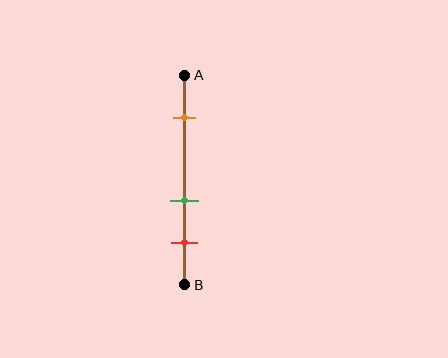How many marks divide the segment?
There are 3 marks dividing the segment.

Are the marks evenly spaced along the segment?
No, the marks are not evenly spaced.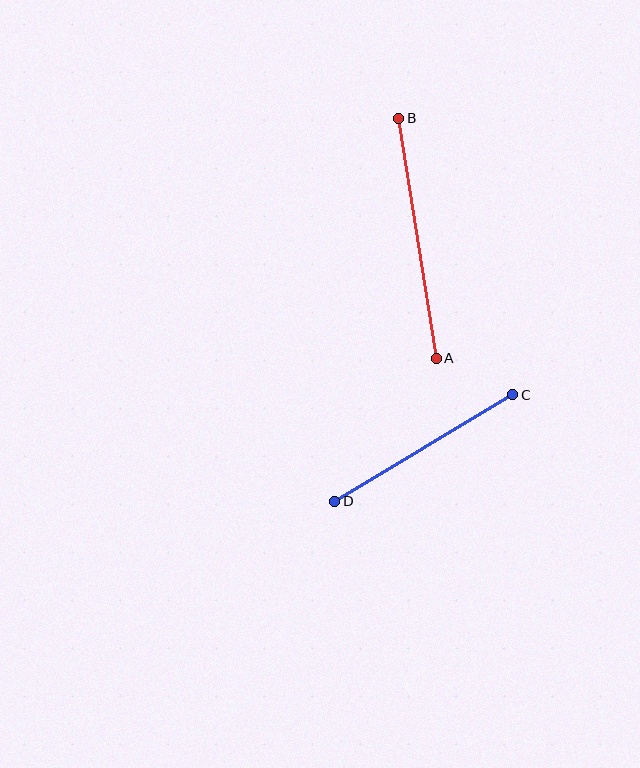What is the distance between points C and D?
The distance is approximately 208 pixels.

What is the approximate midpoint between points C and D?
The midpoint is at approximately (424, 448) pixels.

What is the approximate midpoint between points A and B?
The midpoint is at approximately (417, 238) pixels.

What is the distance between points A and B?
The distance is approximately 243 pixels.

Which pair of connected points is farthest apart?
Points A and B are farthest apart.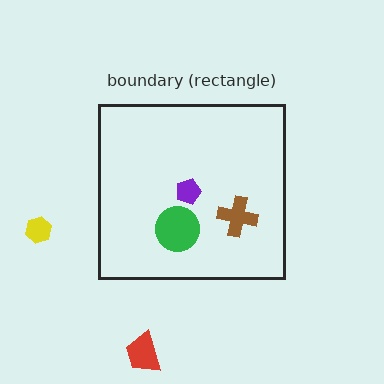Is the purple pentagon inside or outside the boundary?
Inside.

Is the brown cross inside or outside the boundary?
Inside.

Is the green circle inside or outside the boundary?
Inside.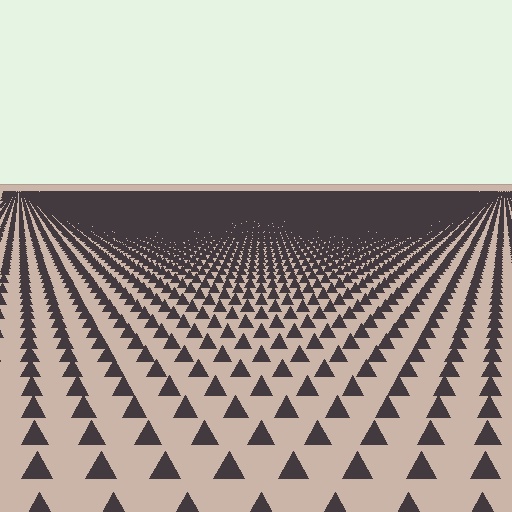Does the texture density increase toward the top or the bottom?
Density increases toward the top.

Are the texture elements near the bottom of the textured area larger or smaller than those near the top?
Larger. Near the bottom, elements are closer to the viewer and appear at a bigger on-screen size.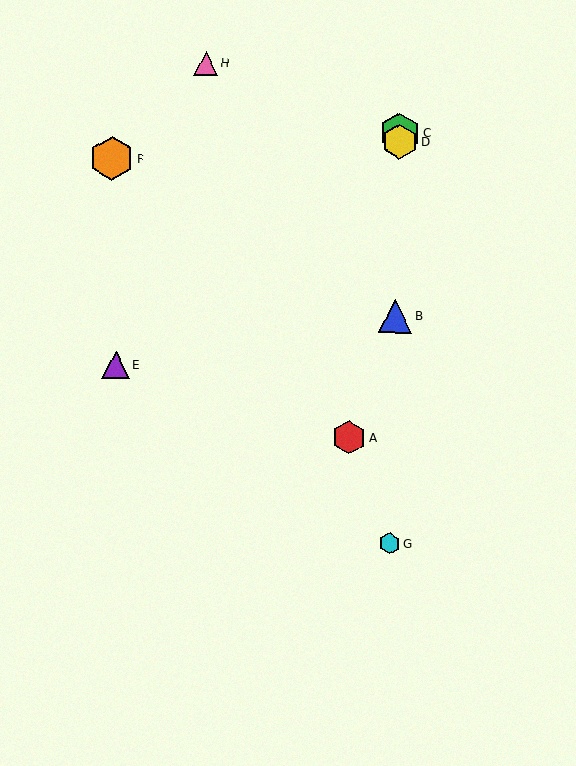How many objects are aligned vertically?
4 objects (B, C, D, G) are aligned vertically.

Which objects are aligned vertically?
Objects B, C, D, G are aligned vertically.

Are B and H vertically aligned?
No, B is at x≈395 and H is at x≈206.